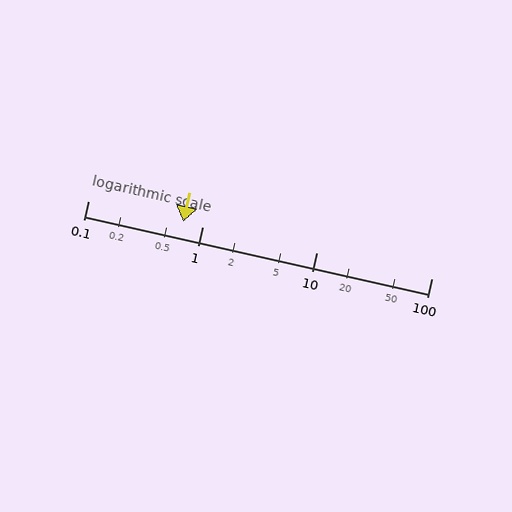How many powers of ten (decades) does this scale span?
The scale spans 3 decades, from 0.1 to 100.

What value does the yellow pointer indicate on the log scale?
The pointer indicates approximately 0.68.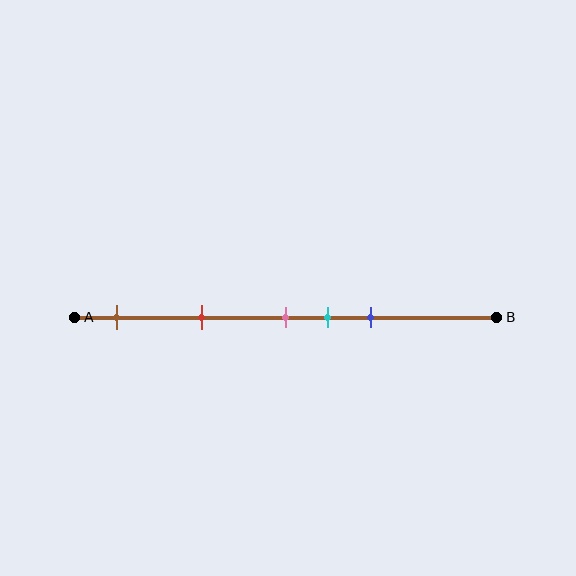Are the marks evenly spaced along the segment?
No, the marks are not evenly spaced.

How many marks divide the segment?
There are 5 marks dividing the segment.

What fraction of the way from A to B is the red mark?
The red mark is approximately 30% (0.3) of the way from A to B.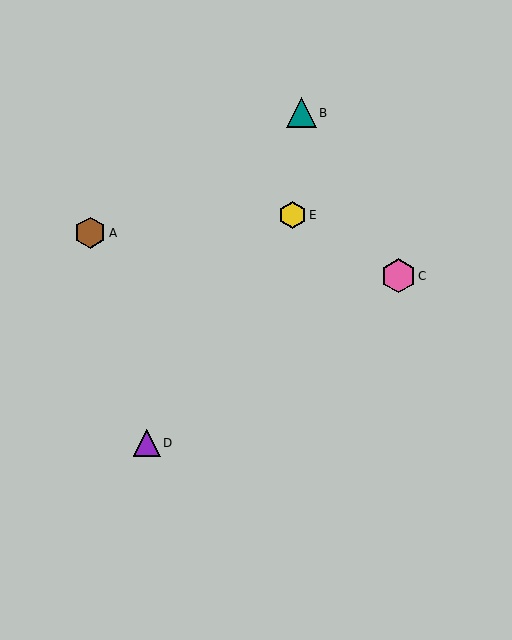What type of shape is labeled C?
Shape C is a pink hexagon.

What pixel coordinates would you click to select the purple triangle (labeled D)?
Click at (147, 443) to select the purple triangle D.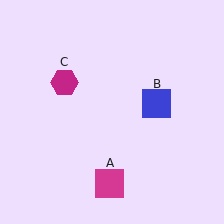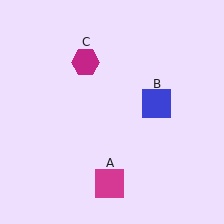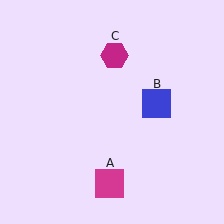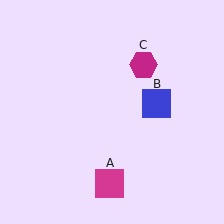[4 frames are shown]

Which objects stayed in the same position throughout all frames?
Magenta square (object A) and blue square (object B) remained stationary.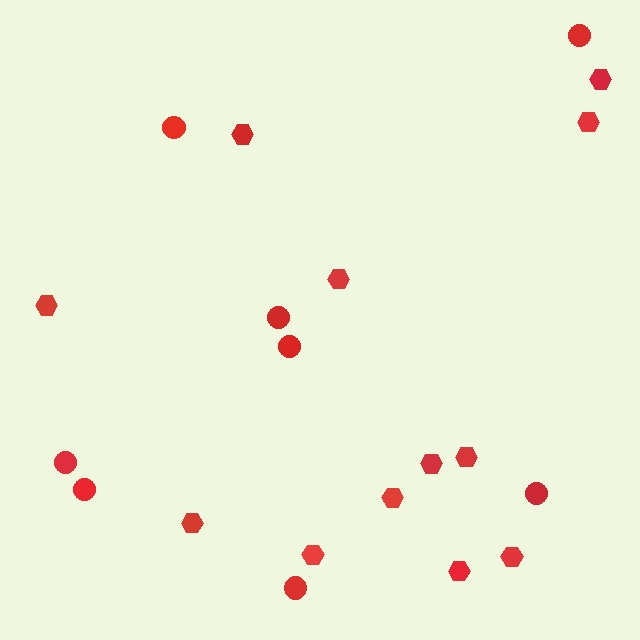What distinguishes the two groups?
There are 2 groups: one group of hexagons (12) and one group of circles (8).